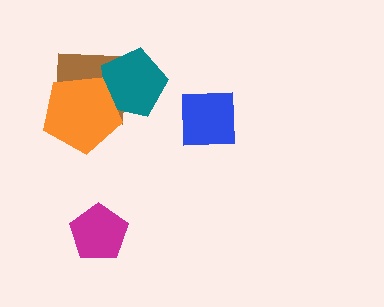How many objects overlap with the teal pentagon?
2 objects overlap with the teal pentagon.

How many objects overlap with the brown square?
2 objects overlap with the brown square.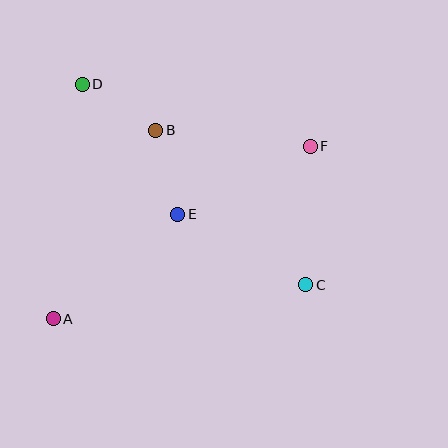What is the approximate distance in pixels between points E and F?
The distance between E and F is approximately 149 pixels.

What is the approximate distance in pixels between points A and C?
The distance between A and C is approximately 255 pixels.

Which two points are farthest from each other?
Points A and F are farthest from each other.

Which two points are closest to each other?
Points B and D are closest to each other.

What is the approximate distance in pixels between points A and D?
The distance between A and D is approximately 236 pixels.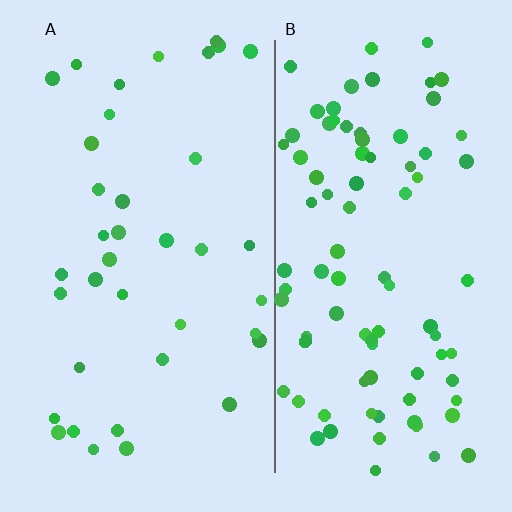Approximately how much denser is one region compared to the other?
Approximately 2.4× — region B over region A.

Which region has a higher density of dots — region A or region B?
B (the right).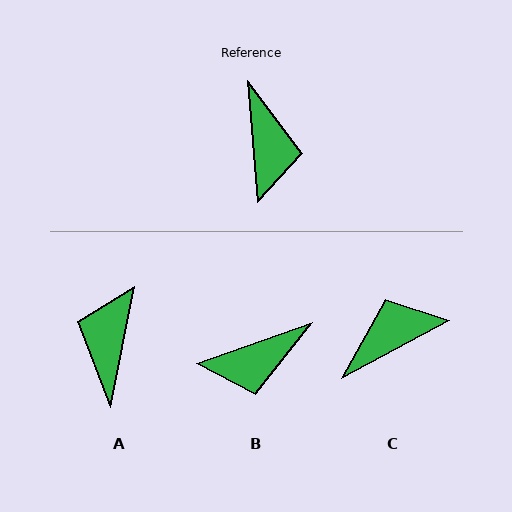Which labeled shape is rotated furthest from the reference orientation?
A, about 164 degrees away.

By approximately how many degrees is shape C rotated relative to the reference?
Approximately 114 degrees counter-clockwise.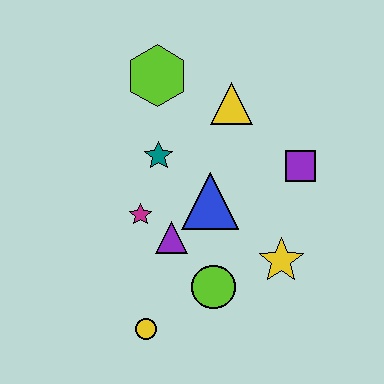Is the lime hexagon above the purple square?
Yes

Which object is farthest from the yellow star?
The lime hexagon is farthest from the yellow star.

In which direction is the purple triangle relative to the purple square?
The purple triangle is to the left of the purple square.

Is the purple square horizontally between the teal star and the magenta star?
No